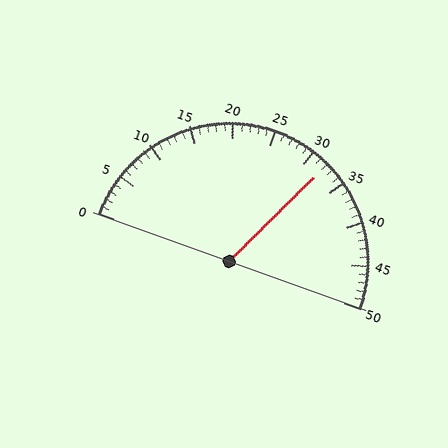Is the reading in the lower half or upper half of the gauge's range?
The reading is in the upper half of the range (0 to 50).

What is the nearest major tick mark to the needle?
The nearest major tick mark is 30.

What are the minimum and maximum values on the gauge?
The gauge ranges from 0 to 50.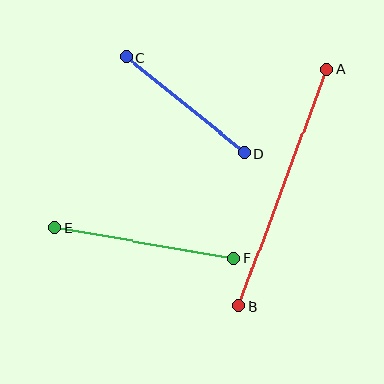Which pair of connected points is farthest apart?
Points A and B are farthest apart.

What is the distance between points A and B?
The distance is approximately 253 pixels.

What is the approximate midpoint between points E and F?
The midpoint is at approximately (144, 243) pixels.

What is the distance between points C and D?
The distance is approximately 153 pixels.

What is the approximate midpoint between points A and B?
The midpoint is at approximately (283, 188) pixels.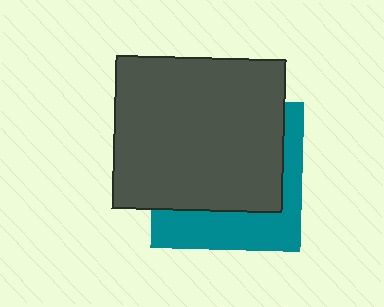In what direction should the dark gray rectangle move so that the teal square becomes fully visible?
The dark gray rectangle should move up. That is the shortest direction to clear the overlap and leave the teal square fully visible.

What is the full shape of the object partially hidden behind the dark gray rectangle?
The partially hidden object is a teal square.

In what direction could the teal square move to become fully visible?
The teal square could move down. That would shift it out from behind the dark gray rectangle entirely.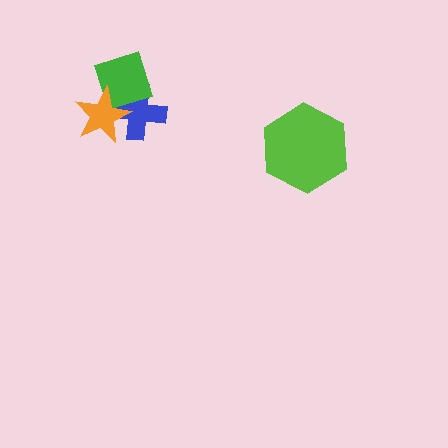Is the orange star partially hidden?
No, no other shape covers it.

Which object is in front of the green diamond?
The orange star is in front of the green diamond.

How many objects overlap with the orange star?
2 objects overlap with the orange star.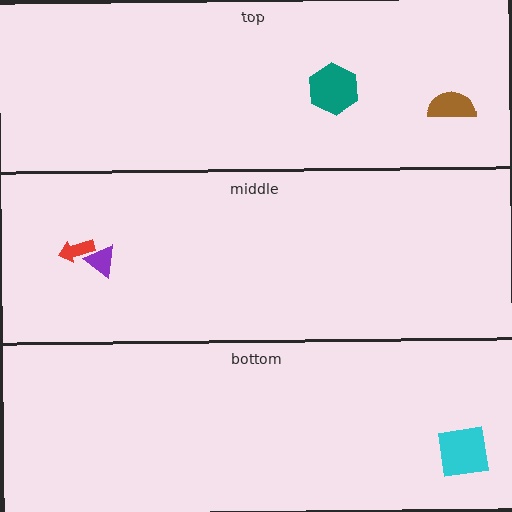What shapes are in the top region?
The teal hexagon, the brown semicircle.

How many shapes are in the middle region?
2.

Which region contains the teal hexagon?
The top region.